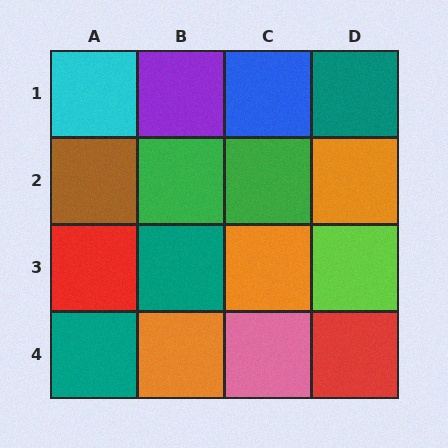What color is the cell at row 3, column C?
Orange.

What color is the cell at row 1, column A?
Cyan.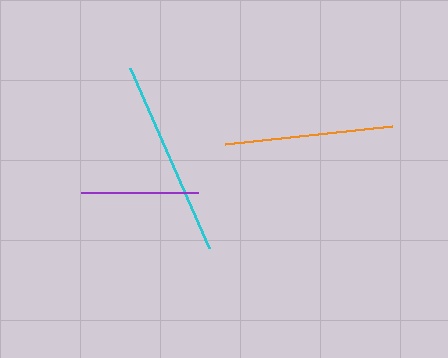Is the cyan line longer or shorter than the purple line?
The cyan line is longer than the purple line.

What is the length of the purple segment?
The purple segment is approximately 116 pixels long.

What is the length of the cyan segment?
The cyan segment is approximately 197 pixels long.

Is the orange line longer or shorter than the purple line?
The orange line is longer than the purple line.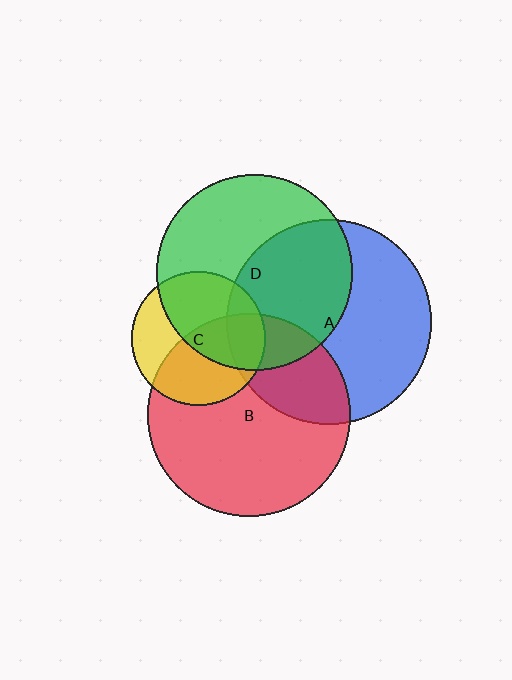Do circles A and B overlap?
Yes.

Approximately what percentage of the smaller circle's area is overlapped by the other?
Approximately 30%.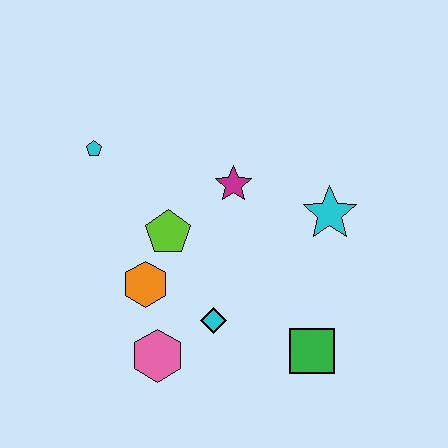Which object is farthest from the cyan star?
The cyan pentagon is farthest from the cyan star.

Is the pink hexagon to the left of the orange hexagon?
No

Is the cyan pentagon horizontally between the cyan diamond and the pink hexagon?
No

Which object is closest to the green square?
The cyan diamond is closest to the green square.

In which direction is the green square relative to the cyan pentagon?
The green square is to the right of the cyan pentagon.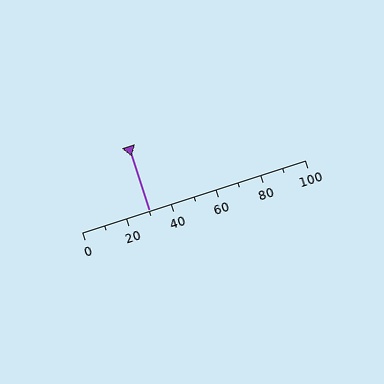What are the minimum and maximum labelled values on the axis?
The axis runs from 0 to 100.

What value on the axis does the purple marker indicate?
The marker indicates approximately 30.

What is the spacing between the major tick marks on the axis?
The major ticks are spaced 20 apart.